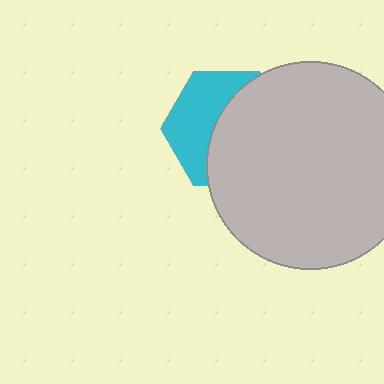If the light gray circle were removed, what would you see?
You would see the complete cyan hexagon.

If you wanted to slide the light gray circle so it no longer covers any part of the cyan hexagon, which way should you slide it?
Slide it right — that is the most direct way to separate the two shapes.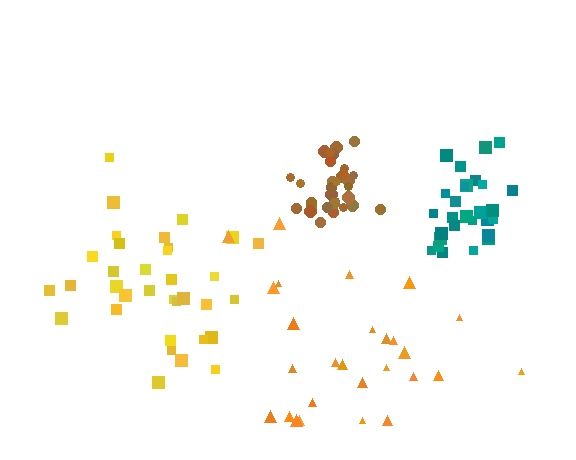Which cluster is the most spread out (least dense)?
Orange.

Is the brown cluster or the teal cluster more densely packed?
Brown.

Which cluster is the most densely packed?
Brown.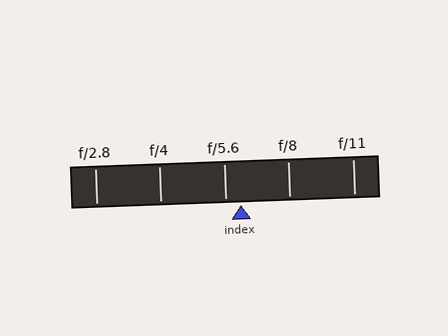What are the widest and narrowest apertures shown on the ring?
The widest aperture shown is f/2.8 and the narrowest is f/11.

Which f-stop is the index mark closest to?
The index mark is closest to f/5.6.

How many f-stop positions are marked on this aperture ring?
There are 5 f-stop positions marked.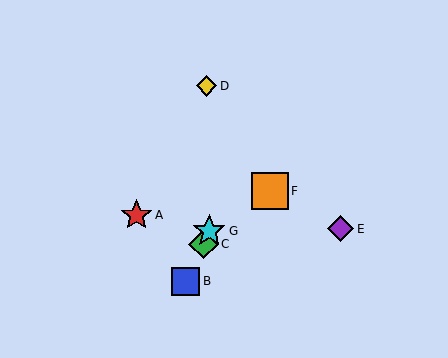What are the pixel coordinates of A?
Object A is at (137, 215).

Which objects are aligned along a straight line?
Objects B, C, G are aligned along a straight line.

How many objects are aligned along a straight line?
3 objects (B, C, G) are aligned along a straight line.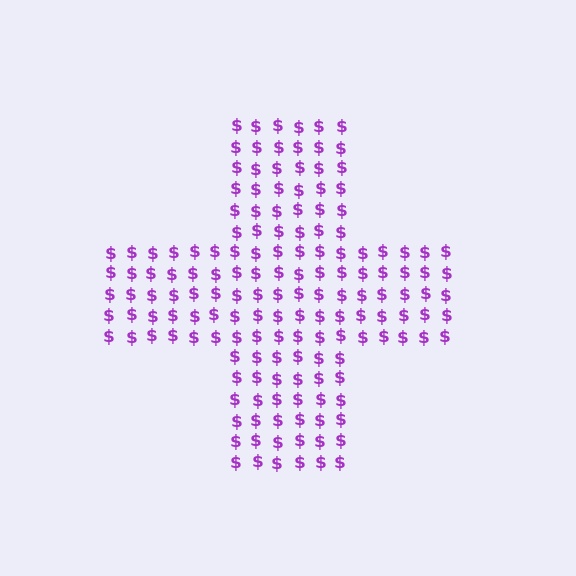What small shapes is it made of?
It is made of small dollar signs.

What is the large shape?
The large shape is a cross.